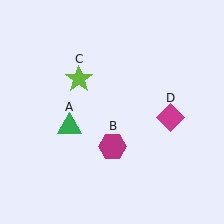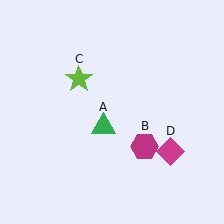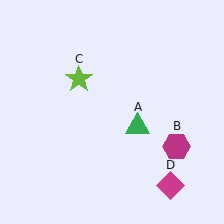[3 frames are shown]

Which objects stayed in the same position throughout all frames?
Lime star (object C) remained stationary.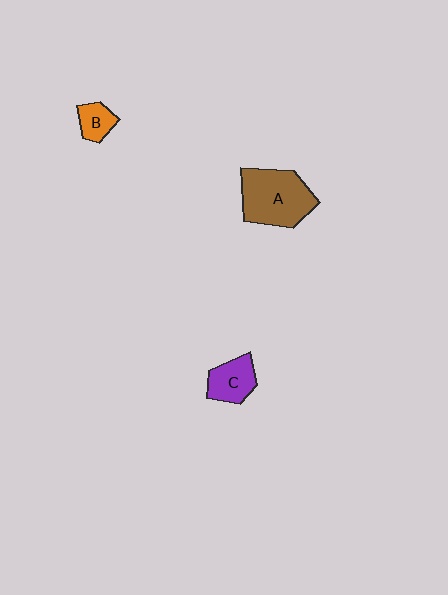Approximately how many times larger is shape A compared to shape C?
Approximately 2.0 times.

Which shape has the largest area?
Shape A (brown).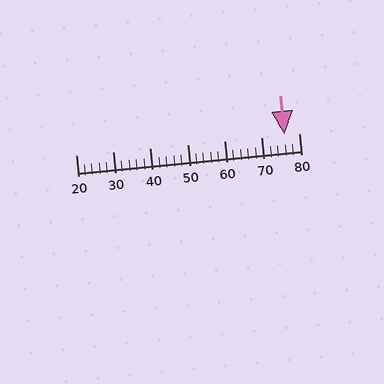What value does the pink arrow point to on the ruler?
The pink arrow points to approximately 76.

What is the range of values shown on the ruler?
The ruler shows values from 20 to 80.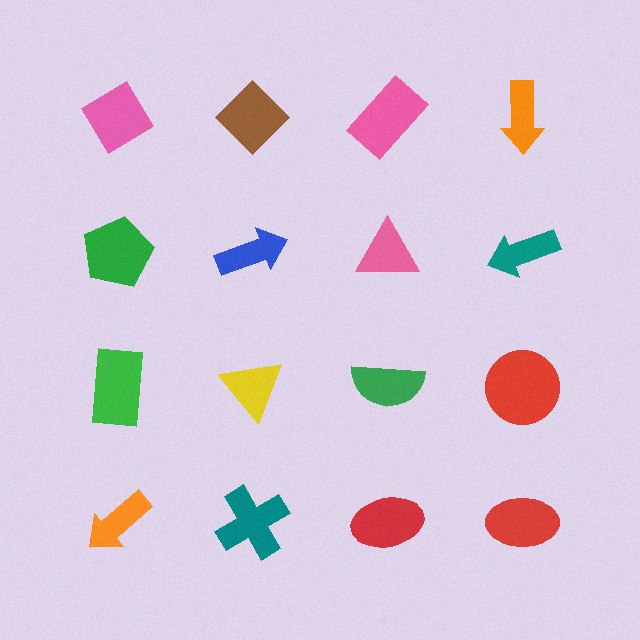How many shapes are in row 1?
4 shapes.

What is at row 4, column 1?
An orange arrow.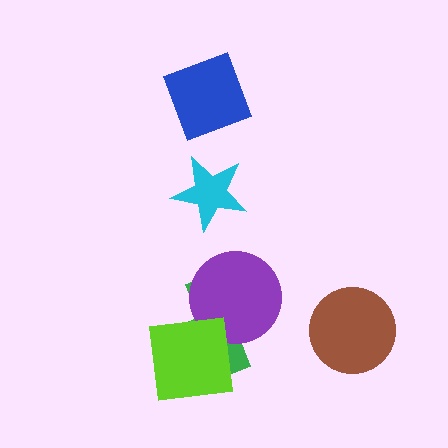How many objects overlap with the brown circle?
0 objects overlap with the brown circle.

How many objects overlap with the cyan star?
0 objects overlap with the cyan star.